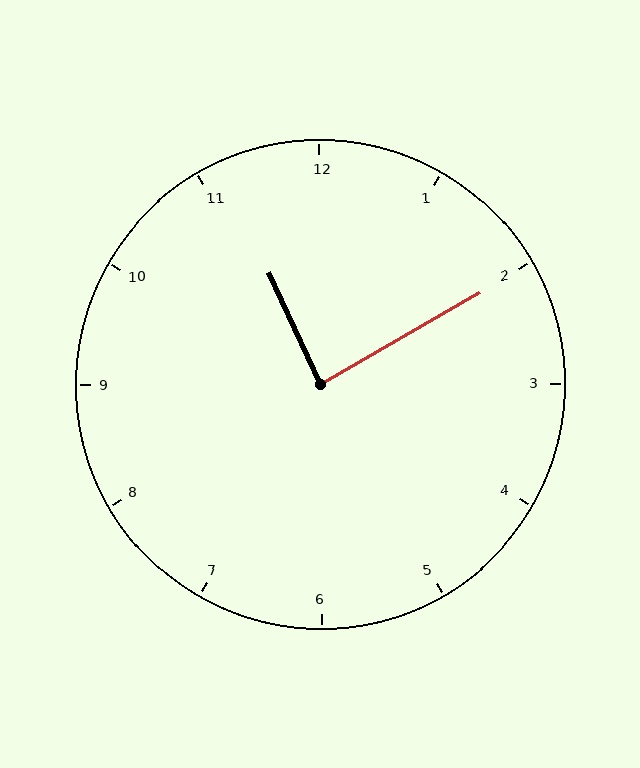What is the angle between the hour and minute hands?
Approximately 85 degrees.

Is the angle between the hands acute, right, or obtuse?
It is right.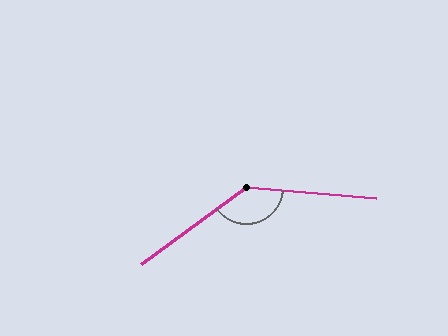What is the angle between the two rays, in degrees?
Approximately 139 degrees.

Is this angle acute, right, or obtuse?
It is obtuse.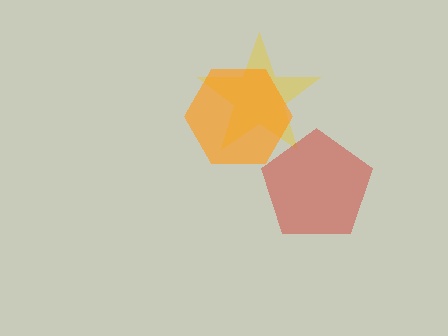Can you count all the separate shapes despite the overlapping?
Yes, there are 3 separate shapes.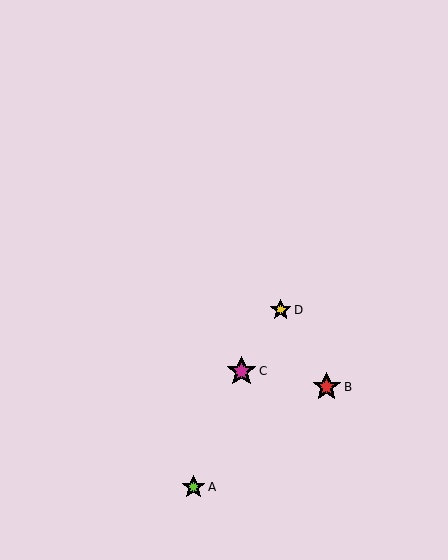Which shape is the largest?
The magenta star (labeled C) is the largest.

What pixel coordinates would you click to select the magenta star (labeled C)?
Click at (242, 371) to select the magenta star C.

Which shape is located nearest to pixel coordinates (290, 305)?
The yellow star (labeled D) at (281, 310) is nearest to that location.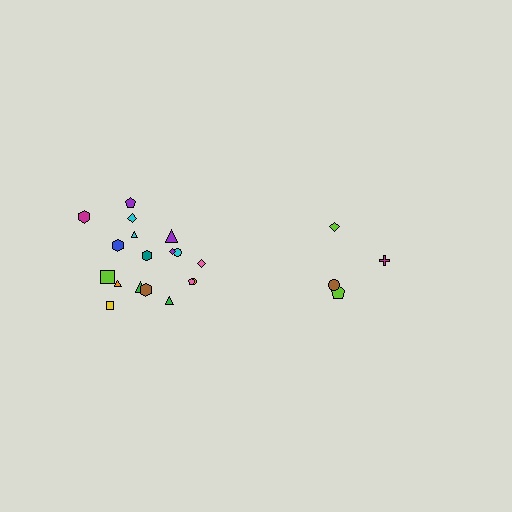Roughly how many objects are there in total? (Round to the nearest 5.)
Roughly 20 objects in total.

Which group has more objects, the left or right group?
The left group.